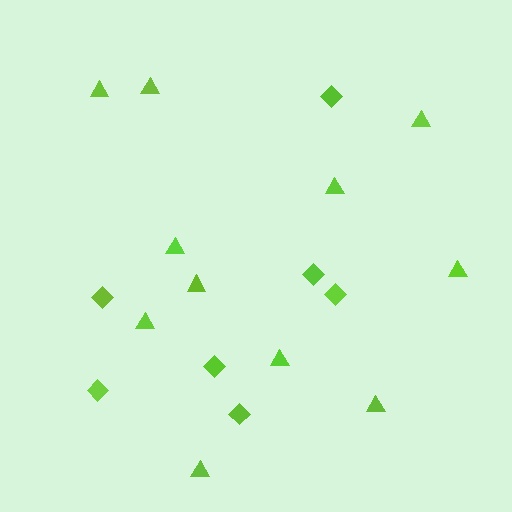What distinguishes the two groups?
There are 2 groups: one group of diamonds (7) and one group of triangles (11).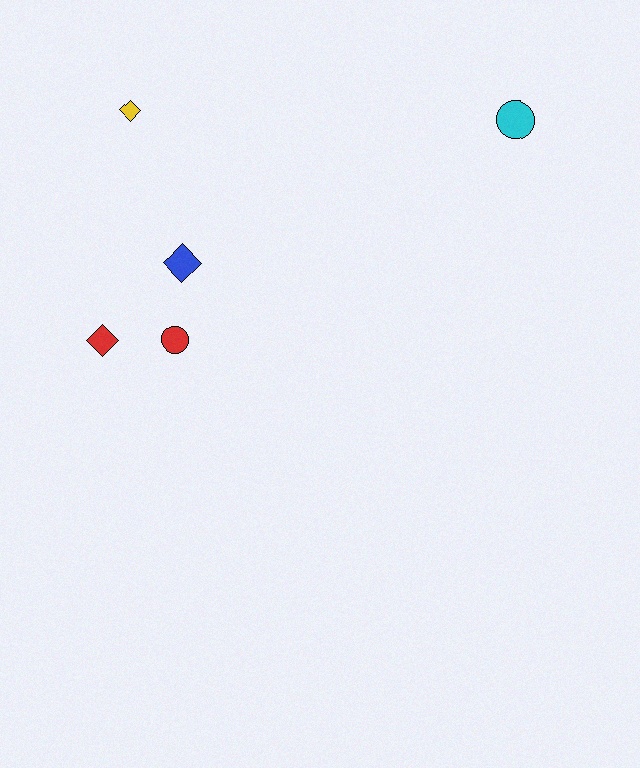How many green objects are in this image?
There are no green objects.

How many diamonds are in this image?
There are 3 diamonds.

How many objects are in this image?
There are 5 objects.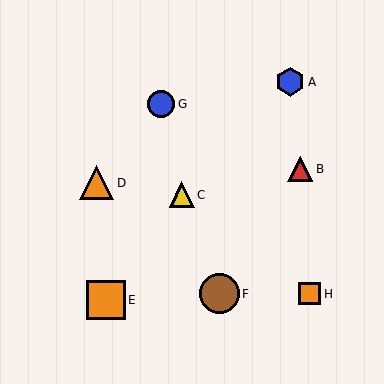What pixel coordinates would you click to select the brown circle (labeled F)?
Click at (219, 294) to select the brown circle F.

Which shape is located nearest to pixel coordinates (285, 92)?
The blue hexagon (labeled A) at (290, 82) is nearest to that location.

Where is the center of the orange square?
The center of the orange square is at (310, 294).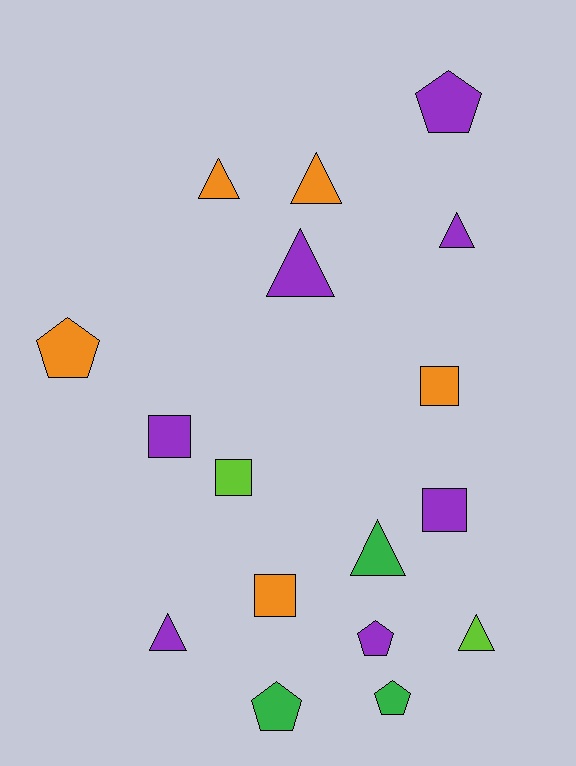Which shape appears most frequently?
Triangle, with 7 objects.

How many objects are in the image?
There are 17 objects.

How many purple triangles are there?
There are 3 purple triangles.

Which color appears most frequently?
Purple, with 7 objects.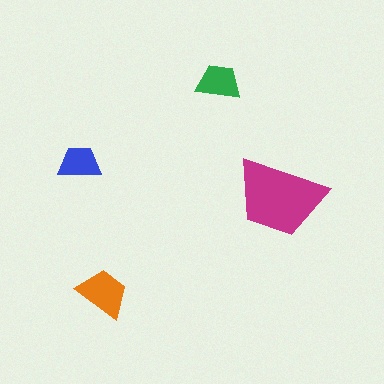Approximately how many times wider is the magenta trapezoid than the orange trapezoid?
About 1.5 times wider.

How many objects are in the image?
There are 4 objects in the image.